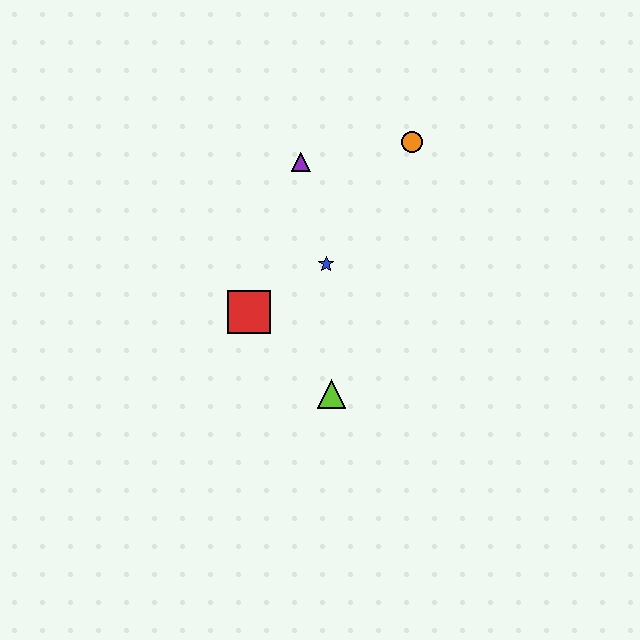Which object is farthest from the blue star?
The orange circle is farthest from the blue star.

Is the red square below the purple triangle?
Yes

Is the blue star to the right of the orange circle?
No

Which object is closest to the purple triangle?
The blue star is closest to the purple triangle.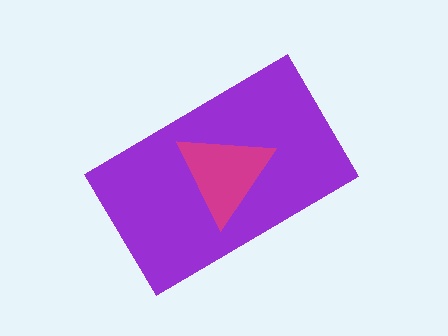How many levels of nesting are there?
2.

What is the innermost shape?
The magenta triangle.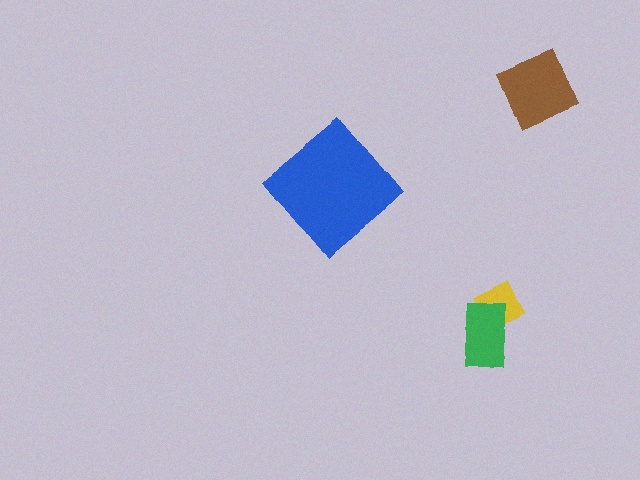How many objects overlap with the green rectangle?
1 object overlaps with the green rectangle.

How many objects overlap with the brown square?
0 objects overlap with the brown square.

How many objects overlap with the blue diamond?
0 objects overlap with the blue diamond.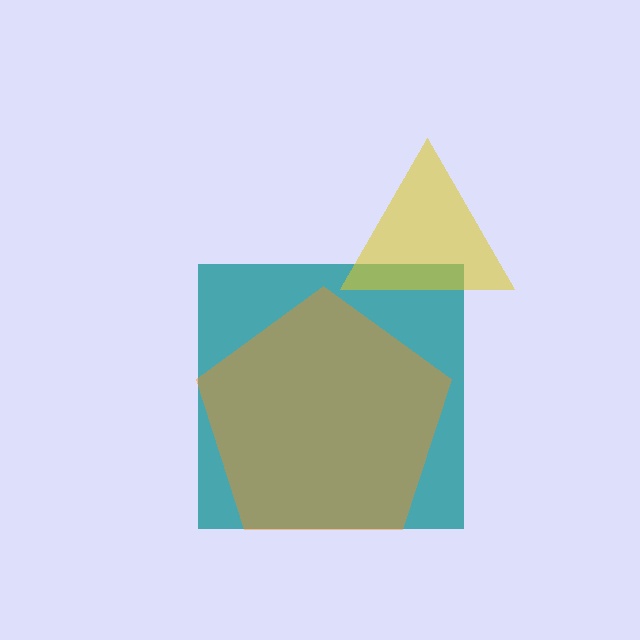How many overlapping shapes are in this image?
There are 3 overlapping shapes in the image.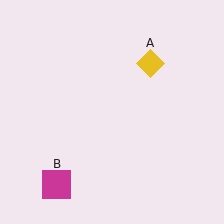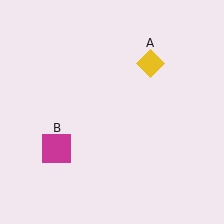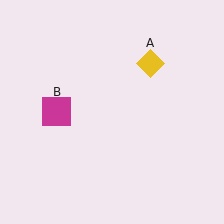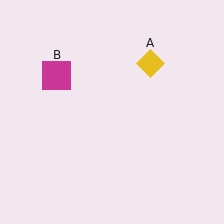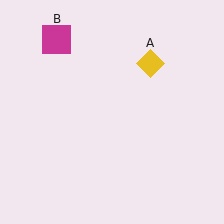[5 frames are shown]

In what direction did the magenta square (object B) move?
The magenta square (object B) moved up.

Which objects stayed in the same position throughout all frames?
Yellow diamond (object A) remained stationary.